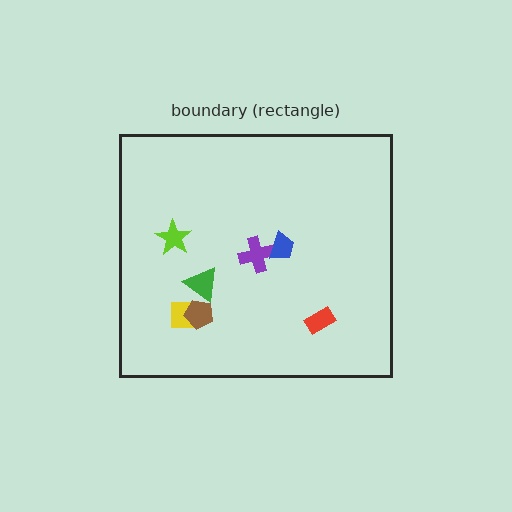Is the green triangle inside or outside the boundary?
Inside.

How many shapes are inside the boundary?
7 inside, 0 outside.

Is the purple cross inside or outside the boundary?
Inside.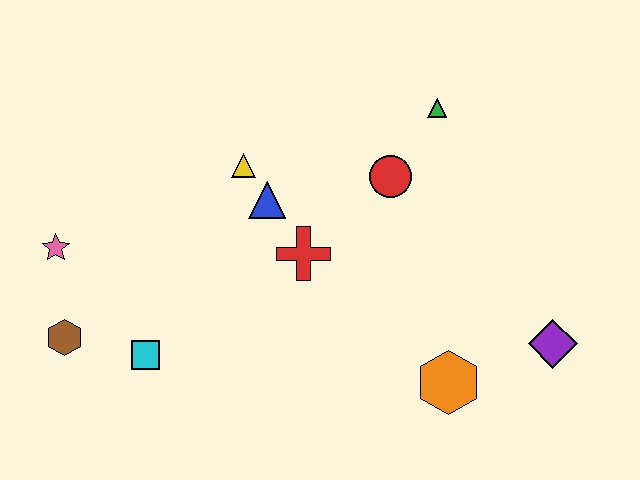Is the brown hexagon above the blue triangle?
No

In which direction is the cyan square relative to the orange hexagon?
The cyan square is to the left of the orange hexagon.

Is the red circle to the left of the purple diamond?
Yes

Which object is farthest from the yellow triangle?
The purple diamond is farthest from the yellow triangle.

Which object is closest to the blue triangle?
The yellow triangle is closest to the blue triangle.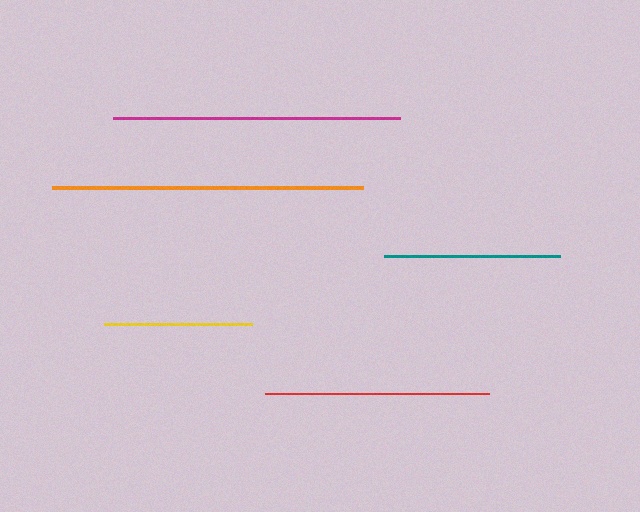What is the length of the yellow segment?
The yellow segment is approximately 148 pixels long.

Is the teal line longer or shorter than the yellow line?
The teal line is longer than the yellow line.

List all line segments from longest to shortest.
From longest to shortest: orange, magenta, red, teal, yellow.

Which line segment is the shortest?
The yellow line is the shortest at approximately 148 pixels.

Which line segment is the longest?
The orange line is the longest at approximately 311 pixels.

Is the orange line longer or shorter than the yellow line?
The orange line is longer than the yellow line.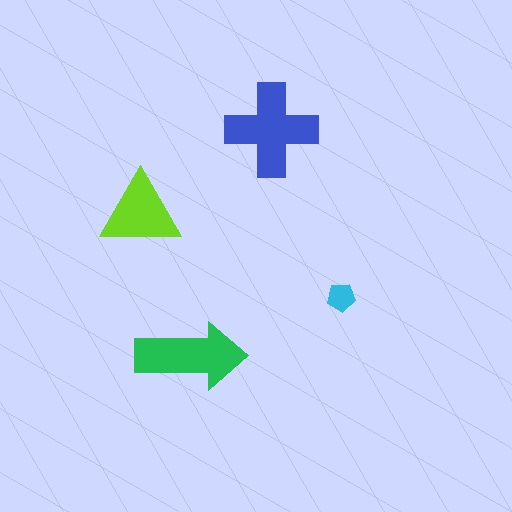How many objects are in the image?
There are 4 objects in the image.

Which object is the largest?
The blue cross.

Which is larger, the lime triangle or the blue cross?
The blue cross.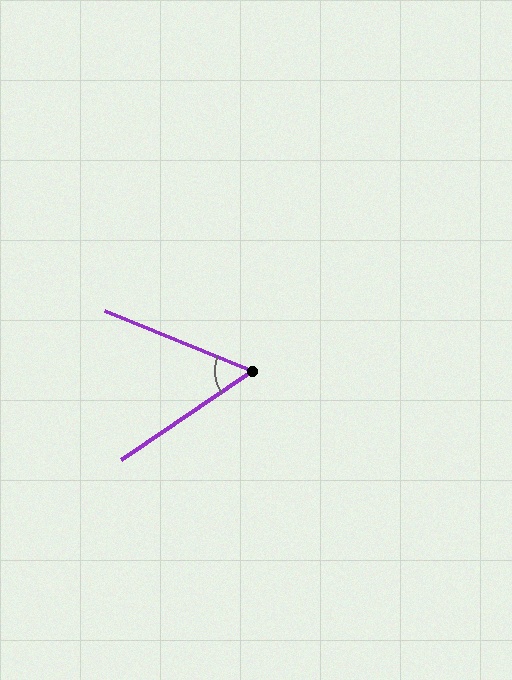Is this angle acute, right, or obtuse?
It is acute.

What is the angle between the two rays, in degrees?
Approximately 57 degrees.